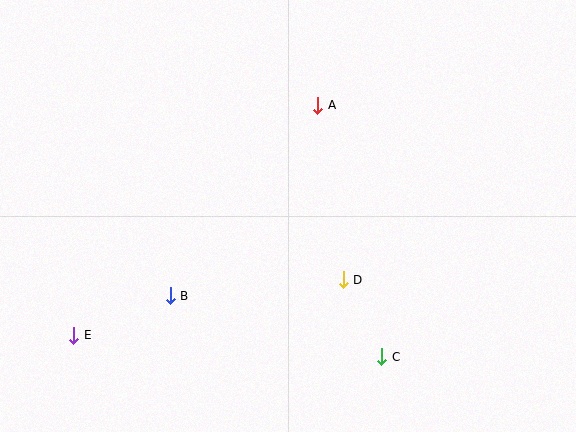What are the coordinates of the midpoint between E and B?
The midpoint between E and B is at (122, 316).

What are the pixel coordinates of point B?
Point B is at (170, 296).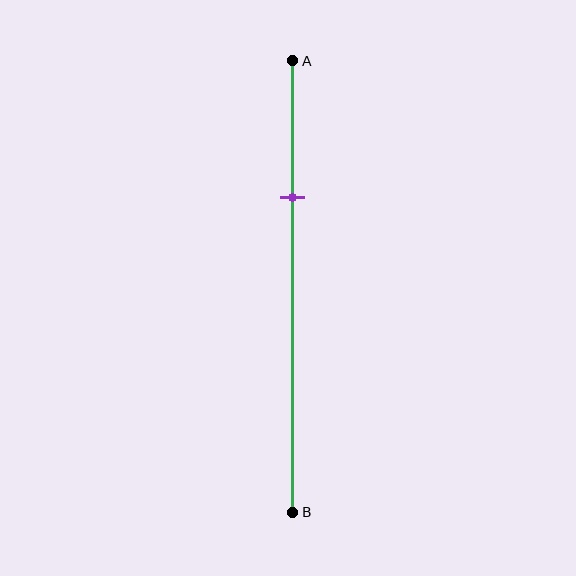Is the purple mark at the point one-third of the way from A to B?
Yes, the mark is approximately at the one-third point.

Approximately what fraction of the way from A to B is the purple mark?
The purple mark is approximately 30% of the way from A to B.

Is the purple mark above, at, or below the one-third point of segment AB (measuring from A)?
The purple mark is approximately at the one-third point of segment AB.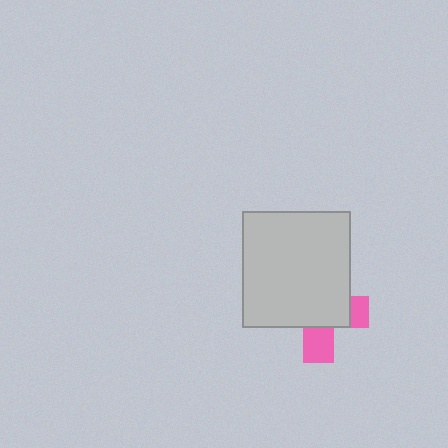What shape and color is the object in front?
The object in front is a light gray rectangle.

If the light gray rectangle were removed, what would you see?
You would see the complete pink cross.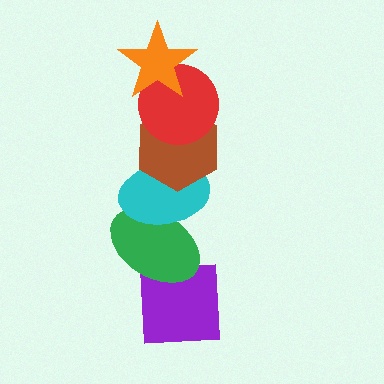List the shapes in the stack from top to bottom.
From top to bottom: the orange star, the red circle, the brown hexagon, the cyan ellipse, the green ellipse, the purple square.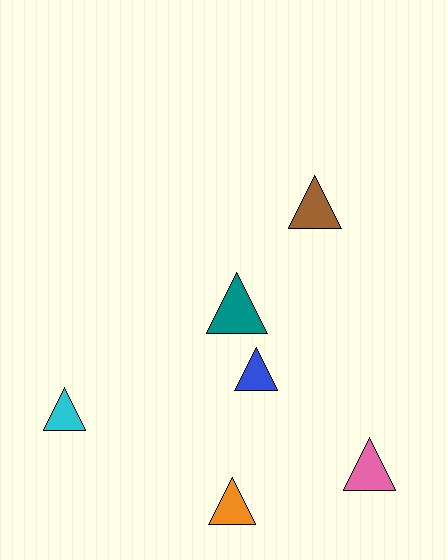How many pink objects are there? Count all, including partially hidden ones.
There is 1 pink object.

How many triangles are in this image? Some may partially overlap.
There are 6 triangles.